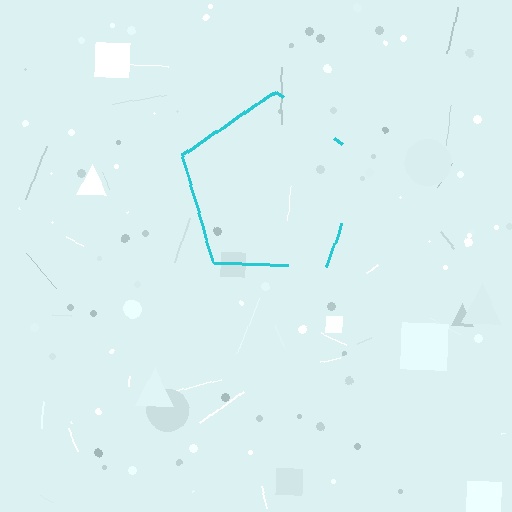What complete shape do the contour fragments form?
The contour fragments form a pentagon.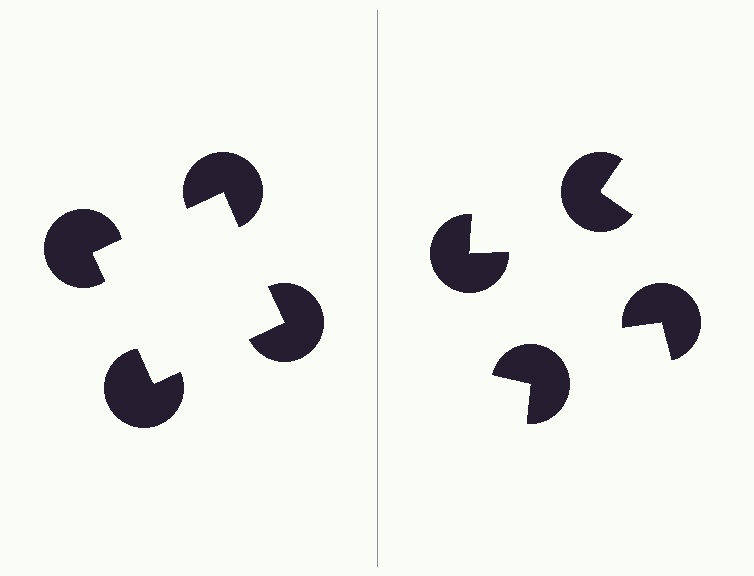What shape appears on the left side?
An illusory square.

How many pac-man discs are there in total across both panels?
8 — 4 on each side.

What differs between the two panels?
The pac-man discs are positioned identically on both sides; only the wedge orientations differ. On the left they align to a square; on the right they are misaligned.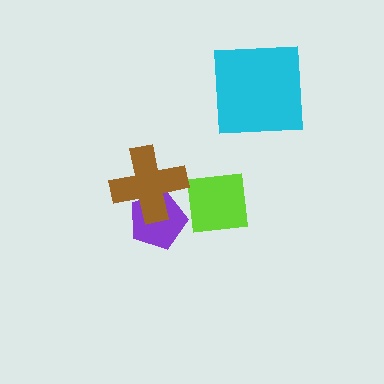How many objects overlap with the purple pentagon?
1 object overlaps with the purple pentagon.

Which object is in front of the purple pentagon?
The brown cross is in front of the purple pentagon.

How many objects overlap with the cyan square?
0 objects overlap with the cyan square.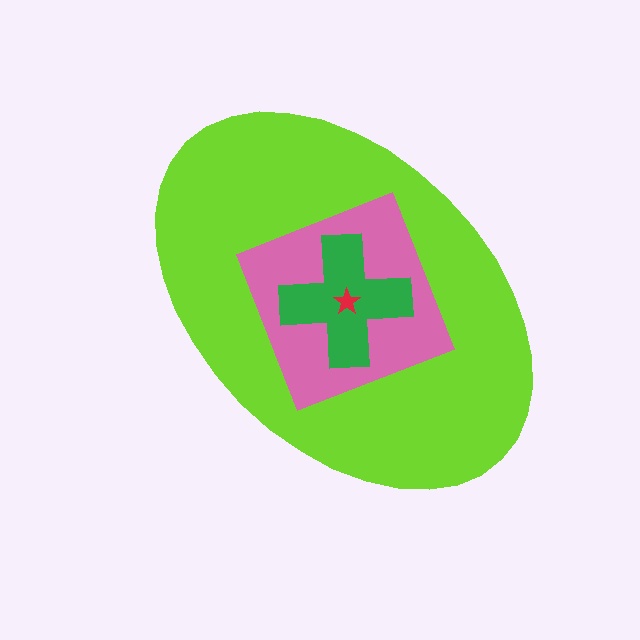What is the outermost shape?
The lime ellipse.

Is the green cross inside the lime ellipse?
Yes.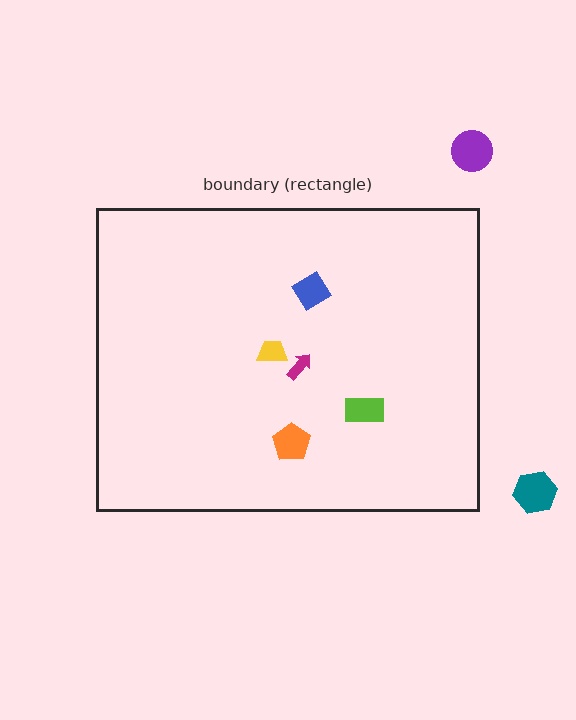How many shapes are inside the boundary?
5 inside, 2 outside.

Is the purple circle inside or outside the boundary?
Outside.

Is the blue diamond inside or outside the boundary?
Inside.